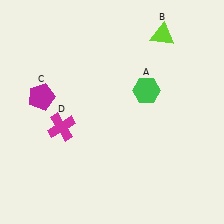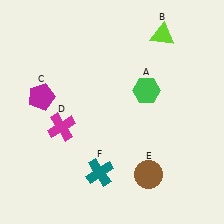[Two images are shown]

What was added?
A brown circle (E), a teal cross (F) were added in Image 2.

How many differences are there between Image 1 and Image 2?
There are 2 differences between the two images.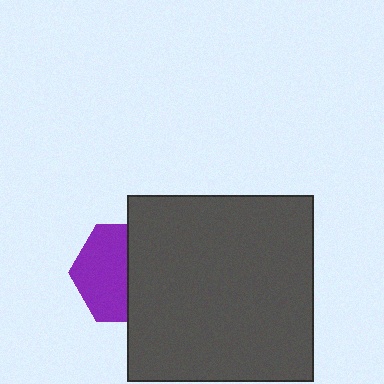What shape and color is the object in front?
The object in front is a dark gray square.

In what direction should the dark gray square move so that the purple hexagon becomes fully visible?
The dark gray square should move right. That is the shortest direction to clear the overlap and leave the purple hexagon fully visible.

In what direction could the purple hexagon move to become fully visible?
The purple hexagon could move left. That would shift it out from behind the dark gray square entirely.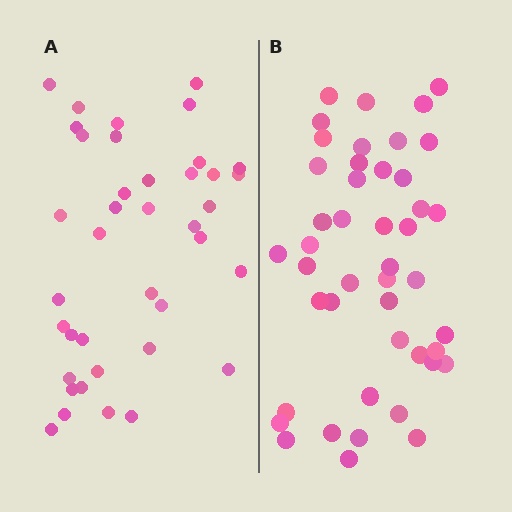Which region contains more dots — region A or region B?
Region B (the right region) has more dots.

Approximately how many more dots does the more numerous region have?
Region B has about 6 more dots than region A.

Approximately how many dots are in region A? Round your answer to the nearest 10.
About 40 dots. (The exact count is 39, which rounds to 40.)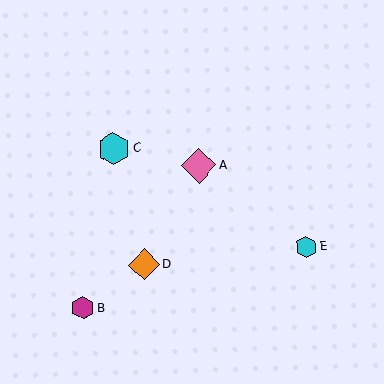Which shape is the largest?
The pink diamond (labeled A) is the largest.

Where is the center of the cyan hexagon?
The center of the cyan hexagon is at (114, 148).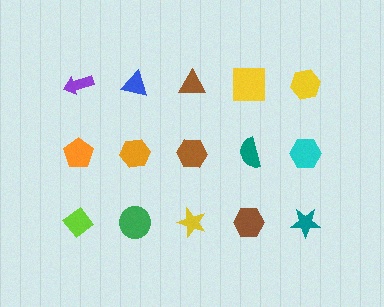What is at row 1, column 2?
A blue triangle.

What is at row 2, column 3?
A brown hexagon.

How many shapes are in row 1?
5 shapes.